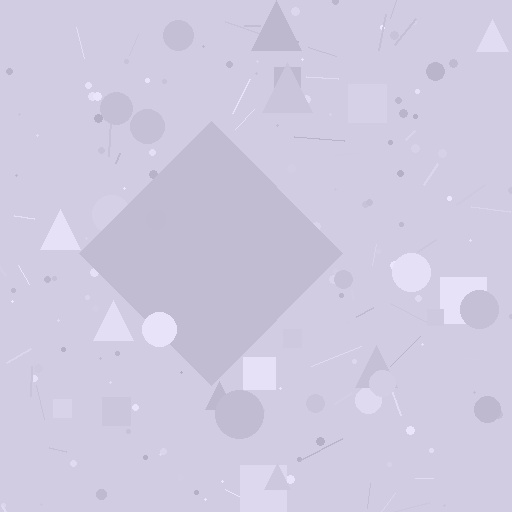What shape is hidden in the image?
A diamond is hidden in the image.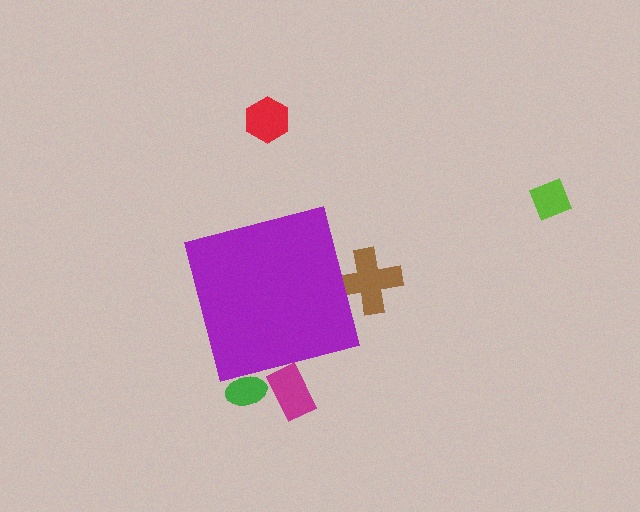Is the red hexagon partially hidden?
No, the red hexagon is fully visible.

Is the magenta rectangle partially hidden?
Yes, the magenta rectangle is partially hidden behind the purple square.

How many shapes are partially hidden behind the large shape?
3 shapes are partially hidden.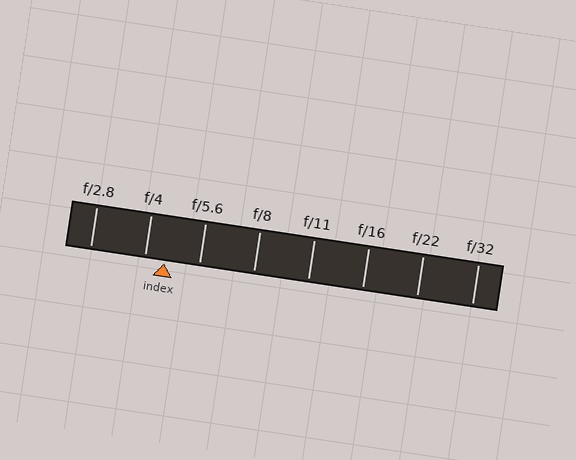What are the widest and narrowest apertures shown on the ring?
The widest aperture shown is f/2.8 and the narrowest is f/32.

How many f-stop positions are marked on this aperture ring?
There are 8 f-stop positions marked.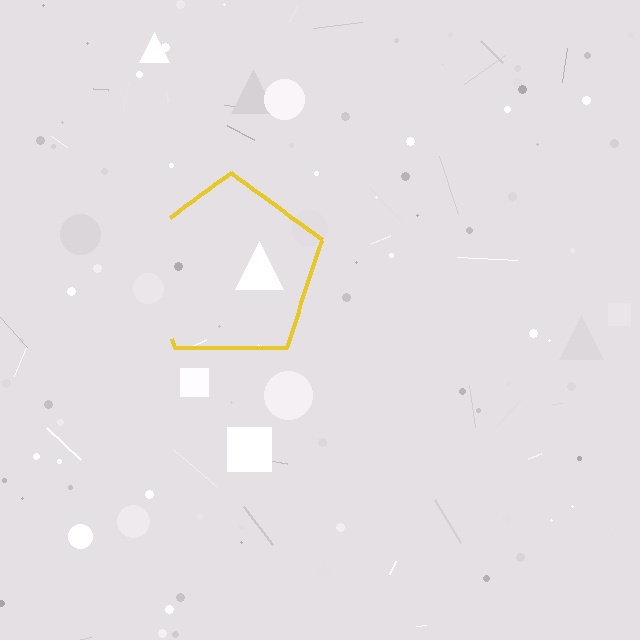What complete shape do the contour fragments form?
The contour fragments form a pentagon.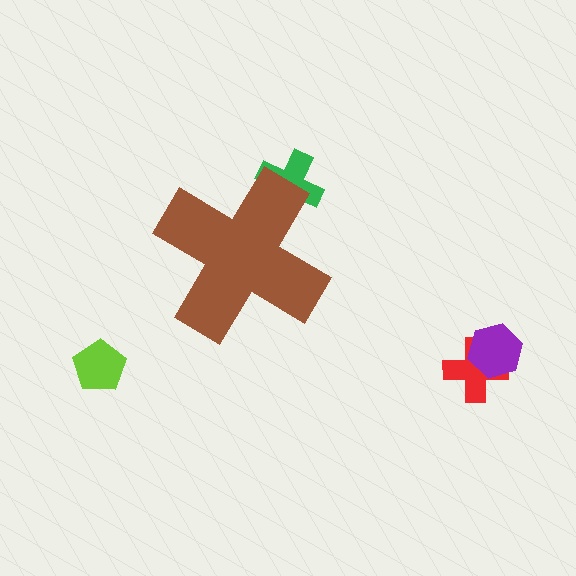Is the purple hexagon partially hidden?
No, the purple hexagon is fully visible.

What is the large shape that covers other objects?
A brown cross.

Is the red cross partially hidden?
No, the red cross is fully visible.